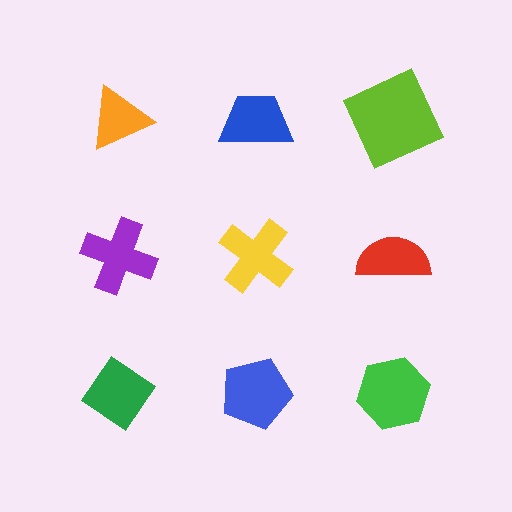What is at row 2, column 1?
A purple cross.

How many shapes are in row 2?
3 shapes.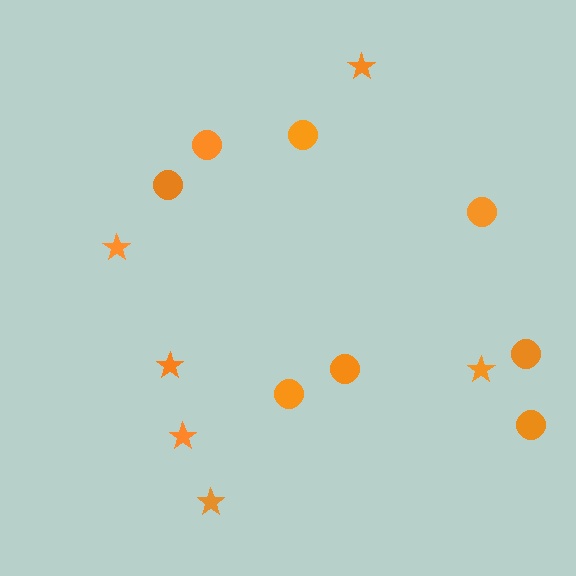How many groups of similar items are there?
There are 2 groups: one group of circles (8) and one group of stars (6).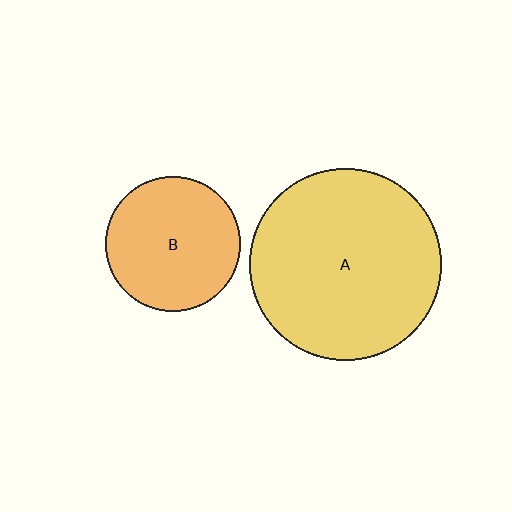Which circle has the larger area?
Circle A (yellow).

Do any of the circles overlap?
No, none of the circles overlap.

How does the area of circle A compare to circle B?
Approximately 2.0 times.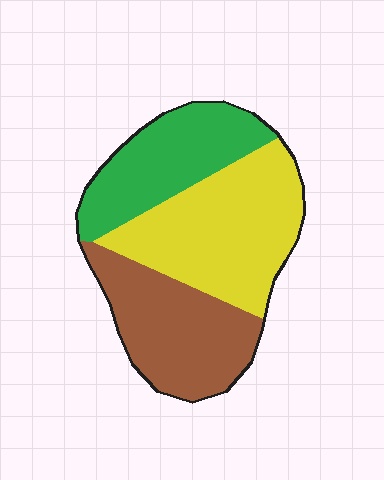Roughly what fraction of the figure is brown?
Brown covers roughly 30% of the figure.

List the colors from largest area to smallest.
From largest to smallest: yellow, brown, green.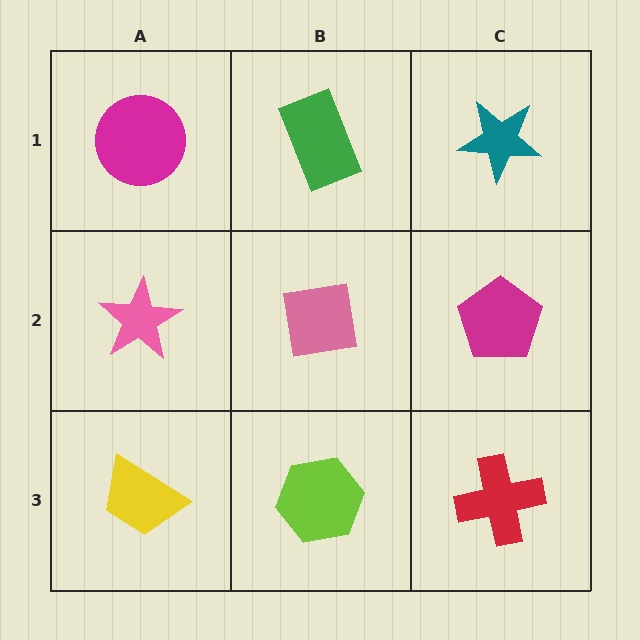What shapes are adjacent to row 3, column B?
A pink square (row 2, column B), a yellow trapezoid (row 3, column A), a red cross (row 3, column C).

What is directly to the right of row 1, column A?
A green rectangle.